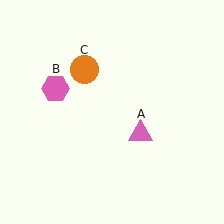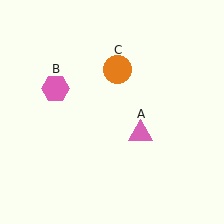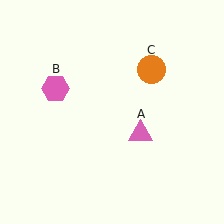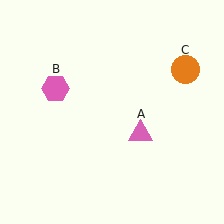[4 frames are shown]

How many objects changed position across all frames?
1 object changed position: orange circle (object C).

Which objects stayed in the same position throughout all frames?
Pink triangle (object A) and pink hexagon (object B) remained stationary.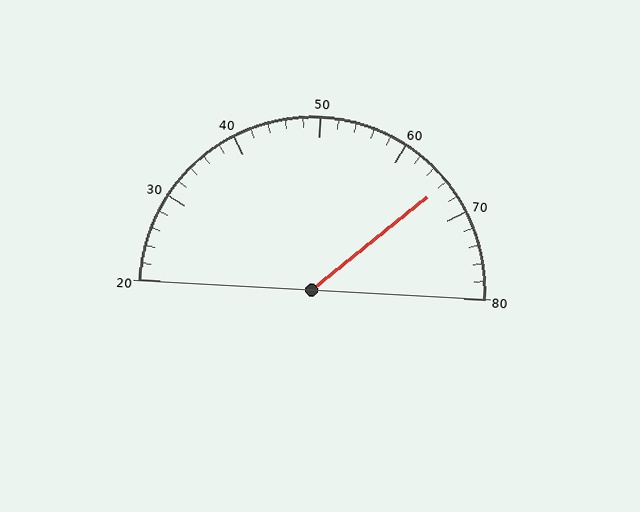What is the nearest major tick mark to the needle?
The nearest major tick mark is 70.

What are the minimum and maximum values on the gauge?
The gauge ranges from 20 to 80.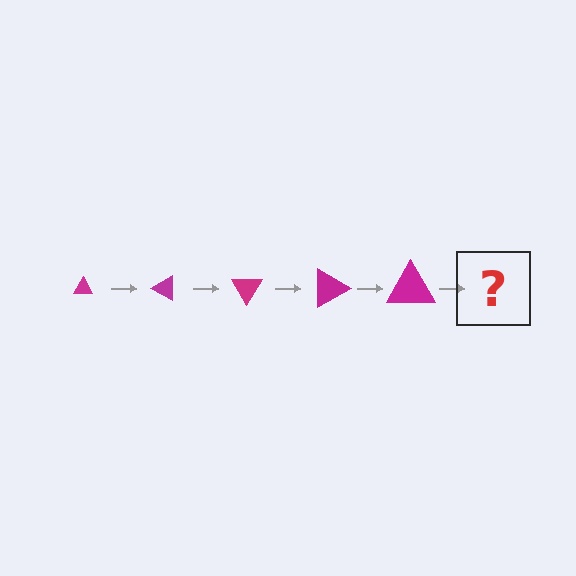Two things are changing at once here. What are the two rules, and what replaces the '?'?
The two rules are that the triangle grows larger each step and it rotates 30 degrees each step. The '?' should be a triangle, larger than the previous one and rotated 150 degrees from the start.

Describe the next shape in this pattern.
It should be a triangle, larger than the previous one and rotated 150 degrees from the start.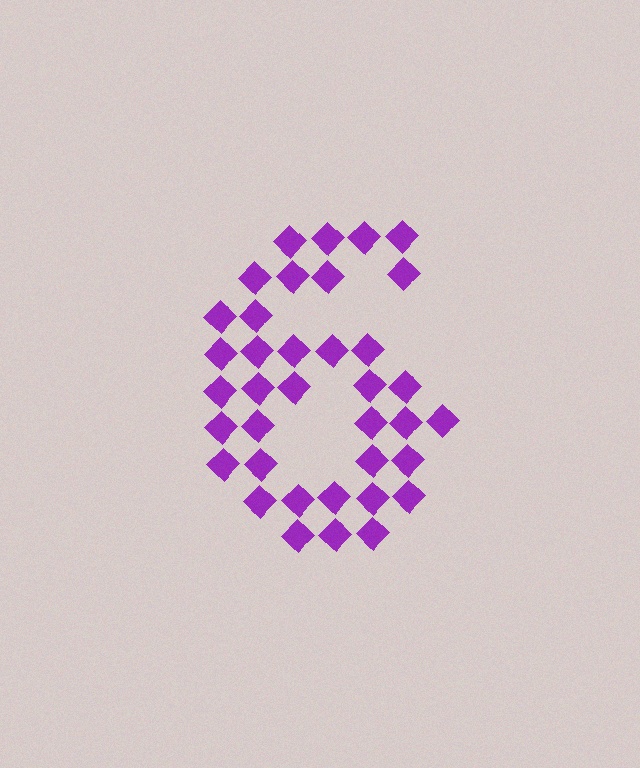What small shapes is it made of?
It is made of small diamonds.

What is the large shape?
The large shape is the digit 6.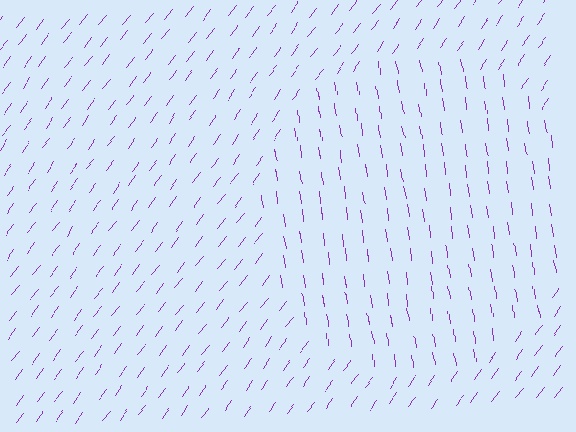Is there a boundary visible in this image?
Yes, there is a texture boundary formed by a change in line orientation.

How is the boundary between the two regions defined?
The boundary is defined purely by a change in line orientation (approximately 45 degrees difference). All lines are the same color and thickness.